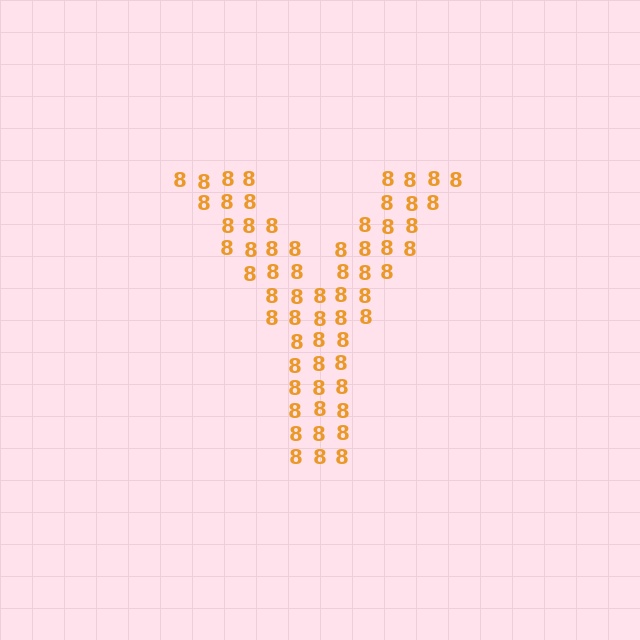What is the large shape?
The large shape is the letter Y.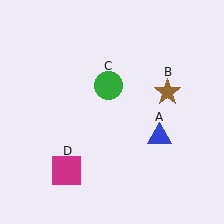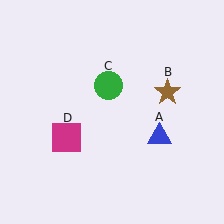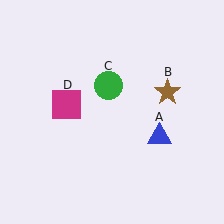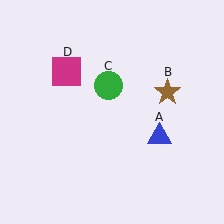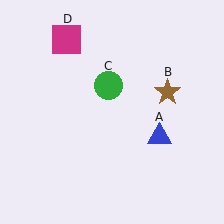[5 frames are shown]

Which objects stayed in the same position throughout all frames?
Blue triangle (object A) and brown star (object B) and green circle (object C) remained stationary.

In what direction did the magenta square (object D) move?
The magenta square (object D) moved up.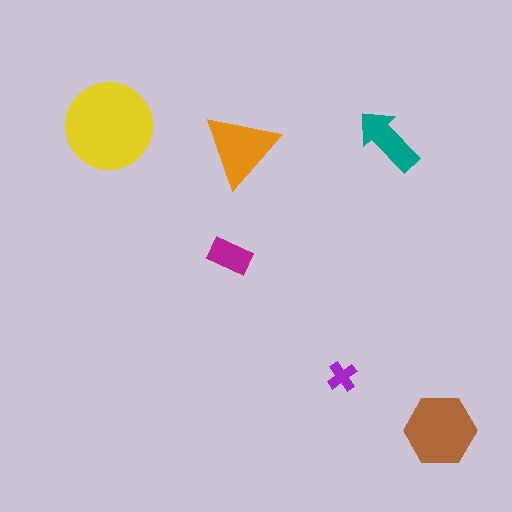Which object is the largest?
The yellow circle.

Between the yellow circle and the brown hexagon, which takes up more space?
The yellow circle.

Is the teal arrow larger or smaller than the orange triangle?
Smaller.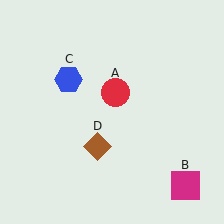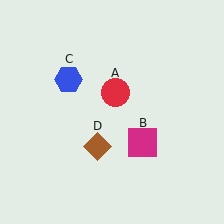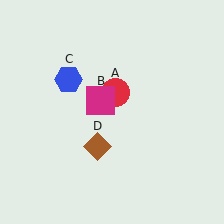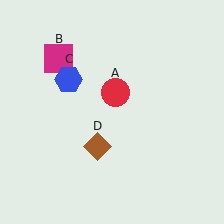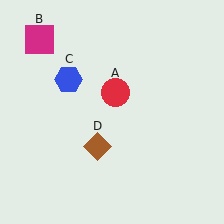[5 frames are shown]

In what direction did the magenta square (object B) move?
The magenta square (object B) moved up and to the left.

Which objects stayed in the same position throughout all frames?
Red circle (object A) and blue hexagon (object C) and brown diamond (object D) remained stationary.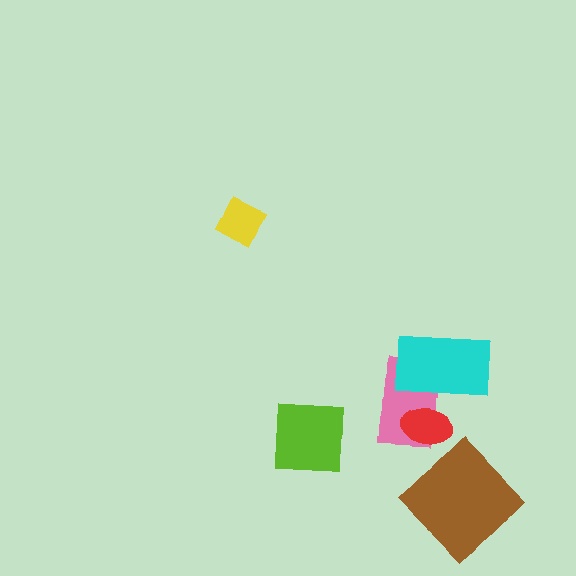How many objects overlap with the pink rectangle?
2 objects overlap with the pink rectangle.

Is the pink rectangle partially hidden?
Yes, it is partially covered by another shape.